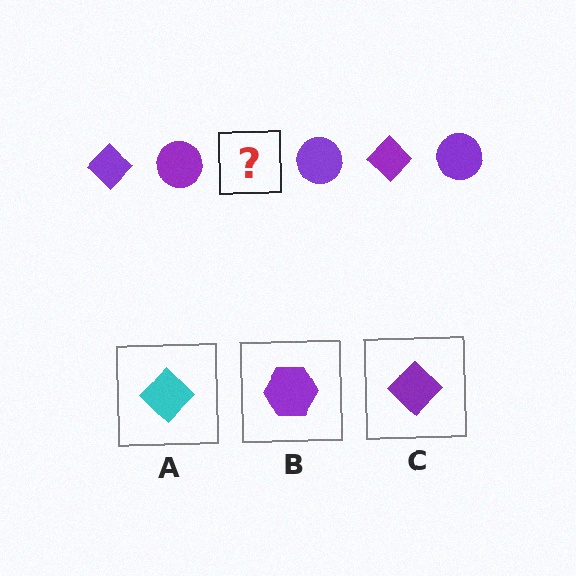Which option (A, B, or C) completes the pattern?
C.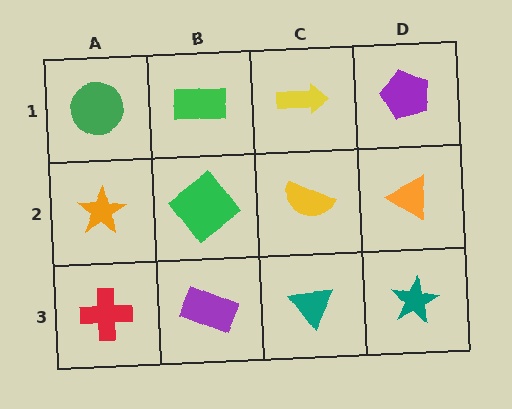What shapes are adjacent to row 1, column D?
An orange triangle (row 2, column D), a yellow arrow (row 1, column C).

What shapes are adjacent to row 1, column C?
A yellow semicircle (row 2, column C), a green rectangle (row 1, column B), a purple pentagon (row 1, column D).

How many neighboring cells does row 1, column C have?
3.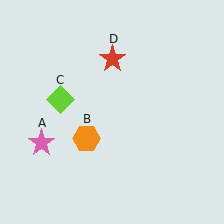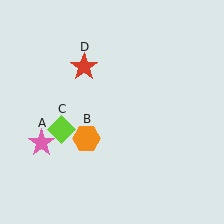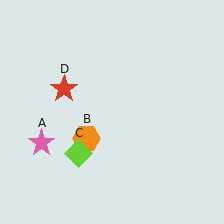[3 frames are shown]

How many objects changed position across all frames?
2 objects changed position: lime diamond (object C), red star (object D).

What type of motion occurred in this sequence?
The lime diamond (object C), red star (object D) rotated counterclockwise around the center of the scene.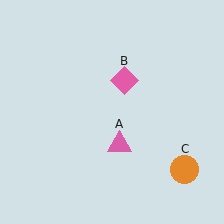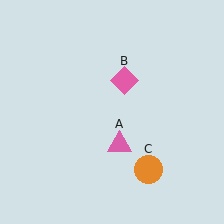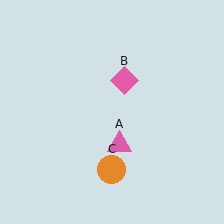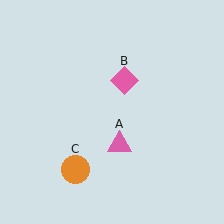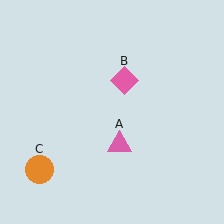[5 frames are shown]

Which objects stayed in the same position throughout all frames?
Pink triangle (object A) and pink diamond (object B) remained stationary.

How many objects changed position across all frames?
1 object changed position: orange circle (object C).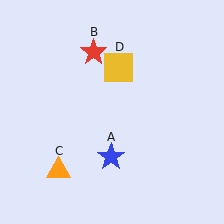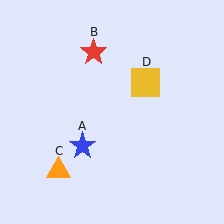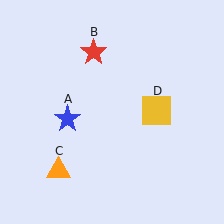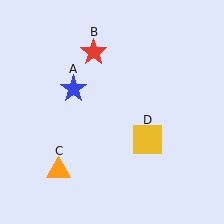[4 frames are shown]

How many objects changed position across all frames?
2 objects changed position: blue star (object A), yellow square (object D).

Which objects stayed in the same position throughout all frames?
Red star (object B) and orange triangle (object C) remained stationary.